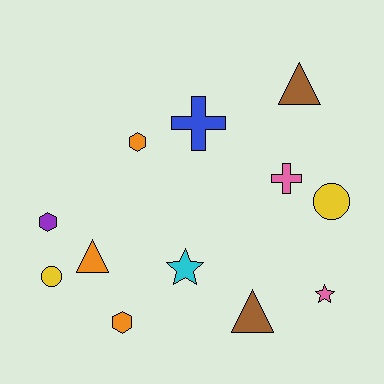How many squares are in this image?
There are no squares.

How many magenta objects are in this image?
There are no magenta objects.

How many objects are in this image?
There are 12 objects.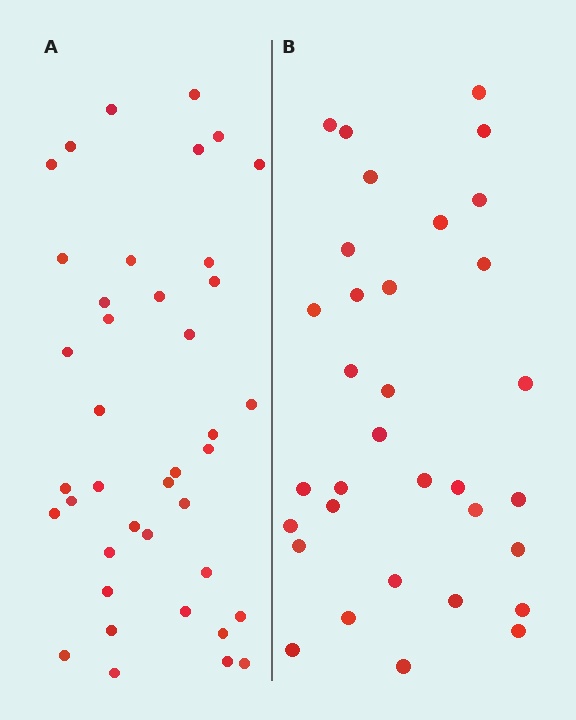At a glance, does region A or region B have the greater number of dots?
Region A (the left region) has more dots.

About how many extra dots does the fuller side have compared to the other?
Region A has roughly 8 or so more dots than region B.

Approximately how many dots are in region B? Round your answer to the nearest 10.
About 30 dots. (The exact count is 33, which rounds to 30.)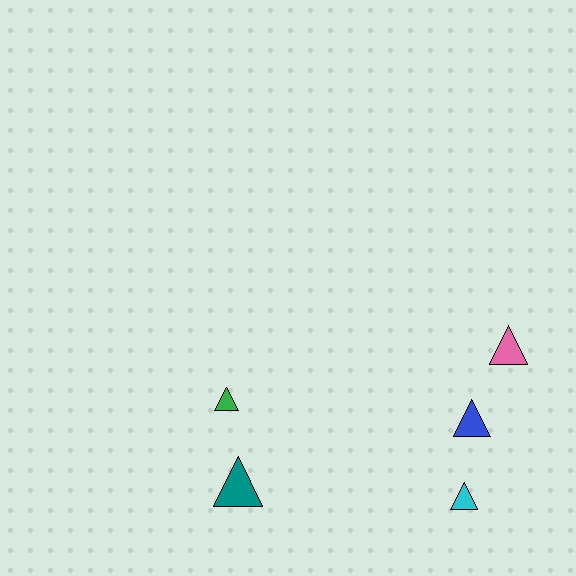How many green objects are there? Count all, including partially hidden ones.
There is 1 green object.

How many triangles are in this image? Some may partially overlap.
There are 5 triangles.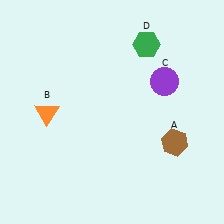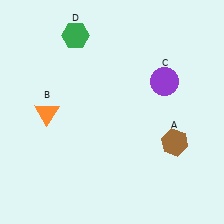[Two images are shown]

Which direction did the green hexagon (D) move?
The green hexagon (D) moved left.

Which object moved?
The green hexagon (D) moved left.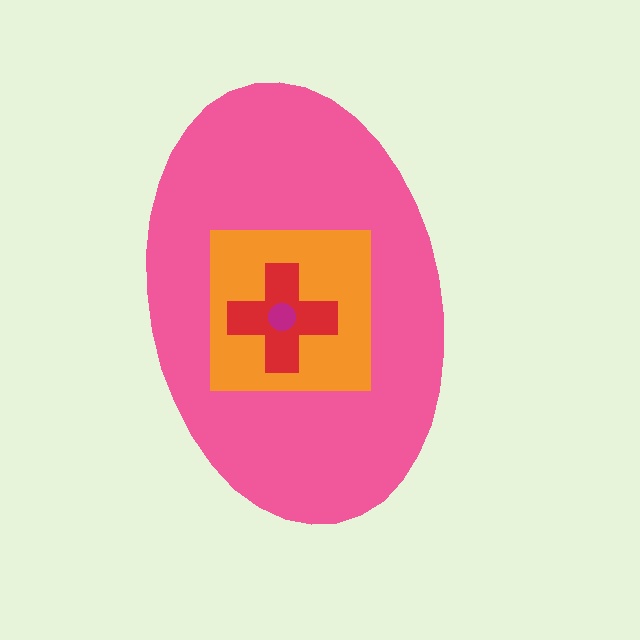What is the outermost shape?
The pink ellipse.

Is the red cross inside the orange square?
Yes.